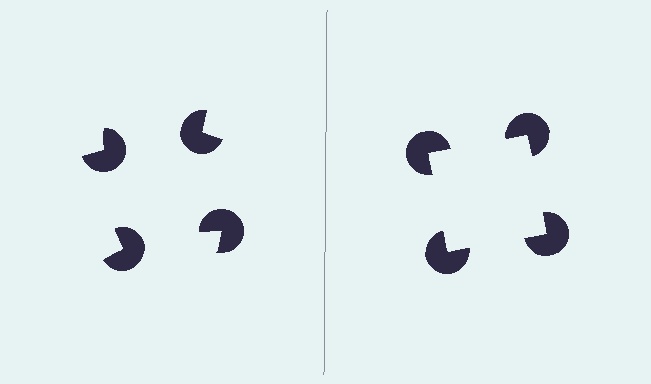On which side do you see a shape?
An illusory square appears on the right side. On the left side the wedge cuts are rotated, so no coherent shape forms.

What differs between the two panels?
The pac-man discs are positioned identically on both sides; only the wedge orientations differ. On the right they align to a square; on the left they are misaligned.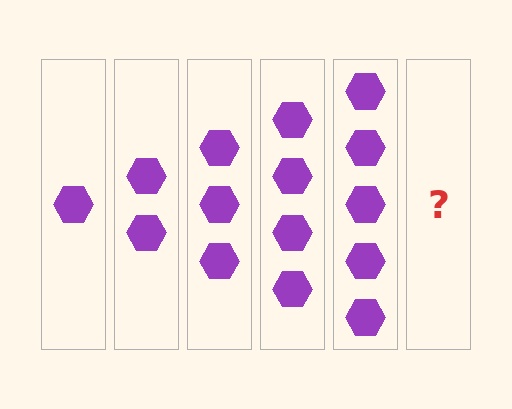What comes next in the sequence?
The next element should be 6 hexagons.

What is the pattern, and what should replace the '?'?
The pattern is that each step adds one more hexagon. The '?' should be 6 hexagons.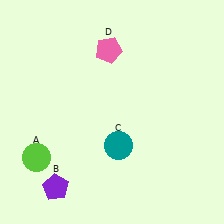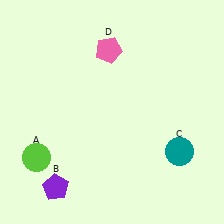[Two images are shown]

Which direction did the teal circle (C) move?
The teal circle (C) moved right.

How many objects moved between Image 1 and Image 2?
1 object moved between the two images.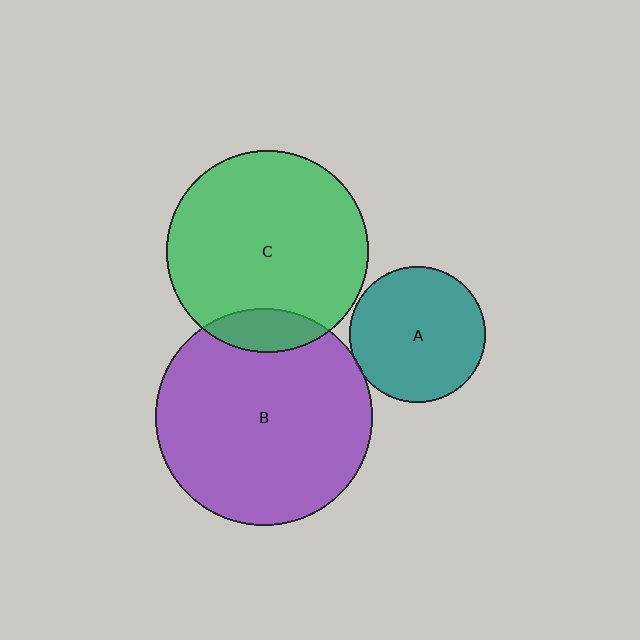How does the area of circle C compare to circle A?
Approximately 2.2 times.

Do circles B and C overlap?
Yes.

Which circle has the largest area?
Circle B (purple).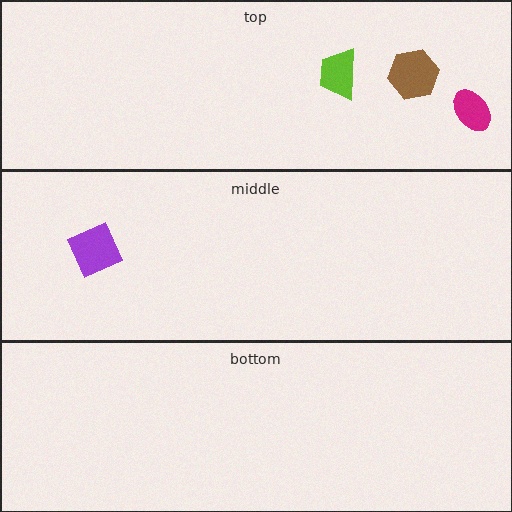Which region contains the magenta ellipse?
The top region.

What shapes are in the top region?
The lime trapezoid, the magenta ellipse, the brown hexagon.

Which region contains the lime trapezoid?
The top region.